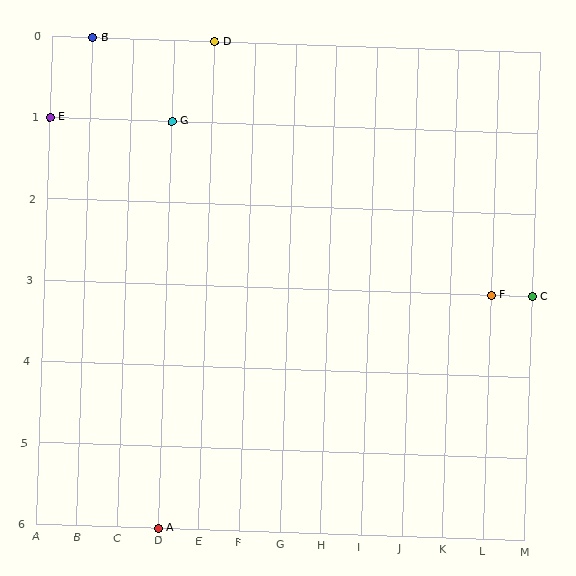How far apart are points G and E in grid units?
Points G and E are 3 columns apart.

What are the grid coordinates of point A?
Point A is at grid coordinates (D, 6).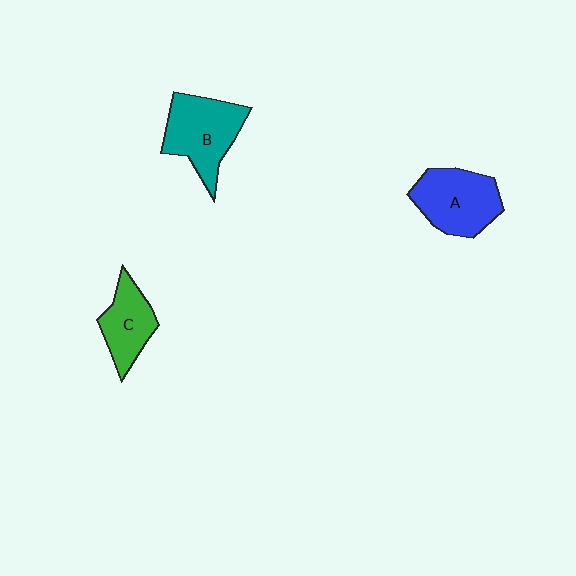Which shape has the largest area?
Shape B (teal).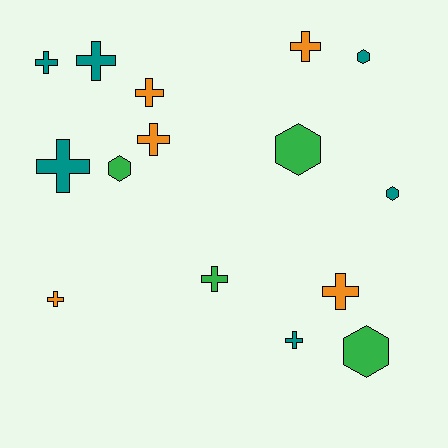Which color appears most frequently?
Teal, with 6 objects.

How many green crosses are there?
There is 1 green cross.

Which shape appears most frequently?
Cross, with 10 objects.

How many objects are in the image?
There are 15 objects.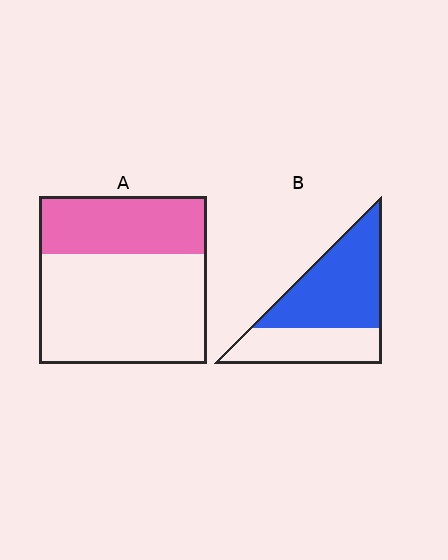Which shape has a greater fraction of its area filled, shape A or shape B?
Shape B.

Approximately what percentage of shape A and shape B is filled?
A is approximately 35% and B is approximately 60%.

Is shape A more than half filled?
No.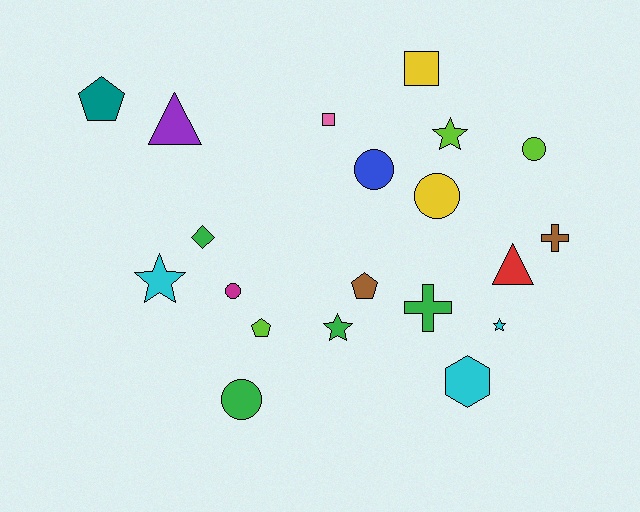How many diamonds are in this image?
There is 1 diamond.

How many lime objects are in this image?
There are 3 lime objects.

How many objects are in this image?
There are 20 objects.